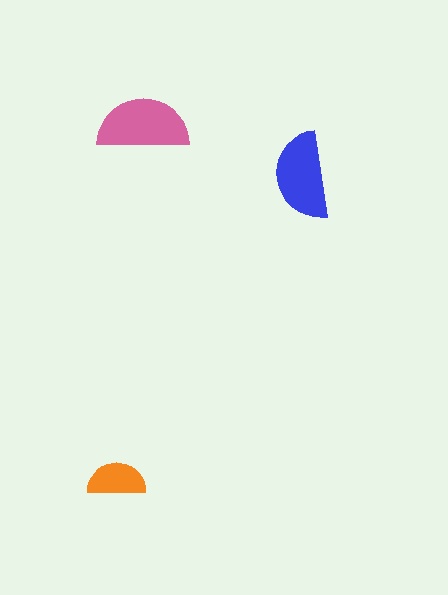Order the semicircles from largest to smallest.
the pink one, the blue one, the orange one.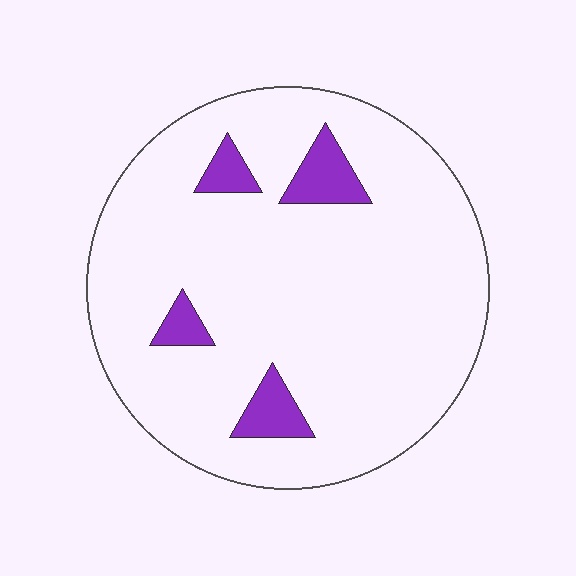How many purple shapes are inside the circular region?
4.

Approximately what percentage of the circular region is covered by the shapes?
Approximately 10%.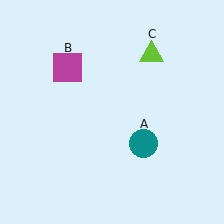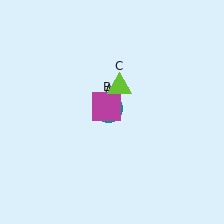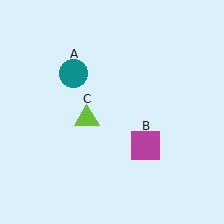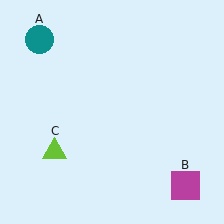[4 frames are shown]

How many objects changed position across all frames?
3 objects changed position: teal circle (object A), magenta square (object B), lime triangle (object C).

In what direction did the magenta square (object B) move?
The magenta square (object B) moved down and to the right.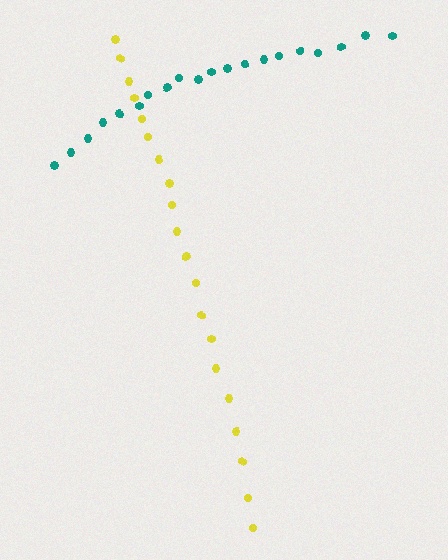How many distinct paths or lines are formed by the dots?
There are 2 distinct paths.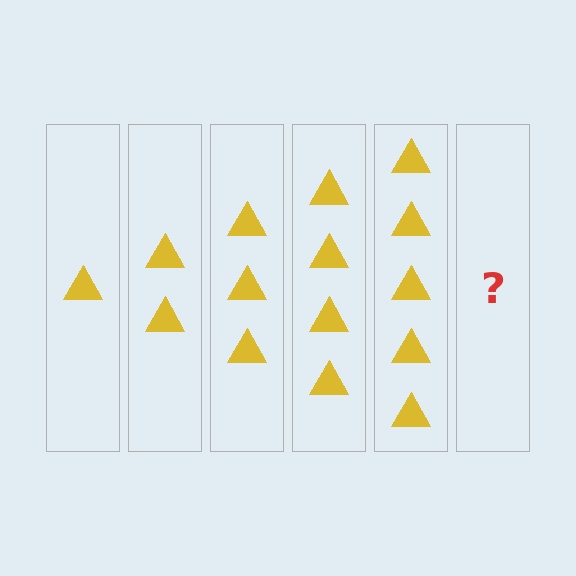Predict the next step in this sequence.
The next step is 6 triangles.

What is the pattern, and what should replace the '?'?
The pattern is that each step adds one more triangle. The '?' should be 6 triangles.